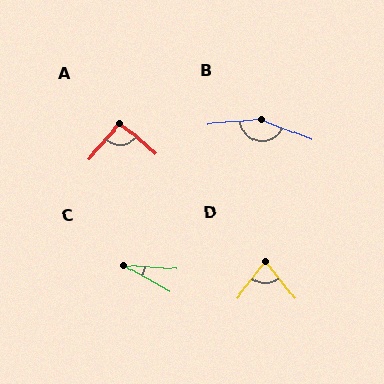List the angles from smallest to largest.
C (24°), D (77°), A (90°), B (153°).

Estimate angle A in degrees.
Approximately 90 degrees.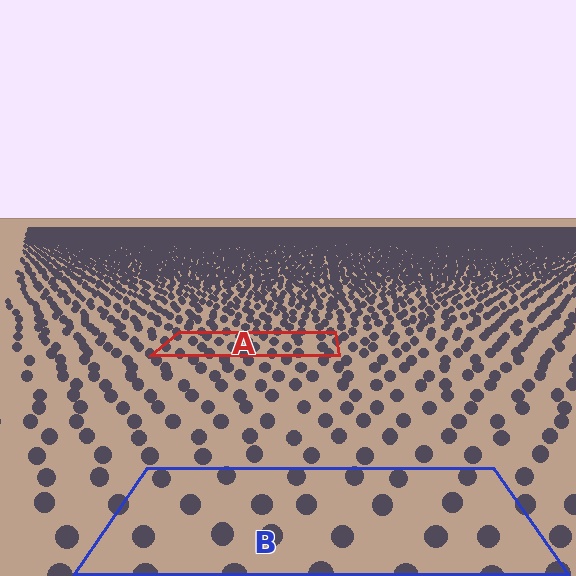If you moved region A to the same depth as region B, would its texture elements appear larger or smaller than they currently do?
They would appear larger. At a closer depth, the same texture elements are projected at a bigger on-screen size.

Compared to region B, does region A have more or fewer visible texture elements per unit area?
Region A has more texture elements per unit area — they are packed more densely because it is farther away.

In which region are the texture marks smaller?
The texture marks are smaller in region A, because it is farther away.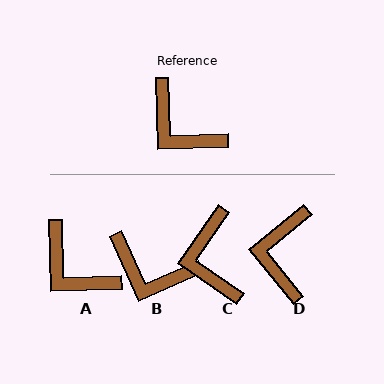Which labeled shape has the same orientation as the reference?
A.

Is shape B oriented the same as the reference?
No, it is off by about 23 degrees.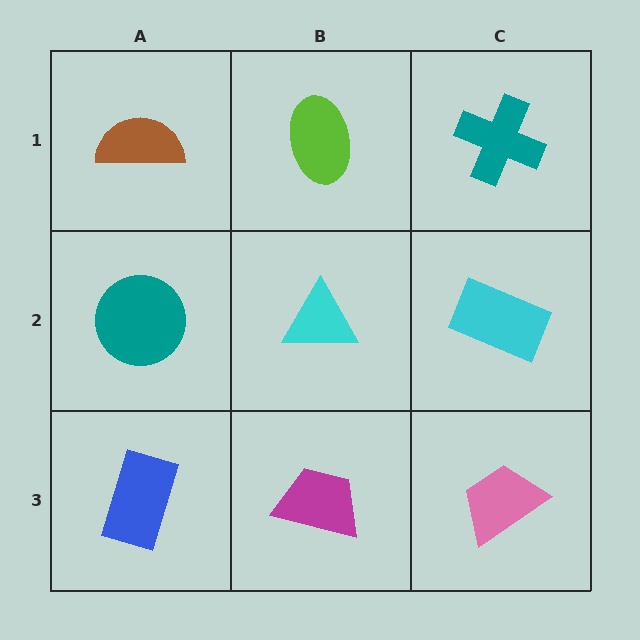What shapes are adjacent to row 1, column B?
A cyan triangle (row 2, column B), a brown semicircle (row 1, column A), a teal cross (row 1, column C).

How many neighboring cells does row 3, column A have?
2.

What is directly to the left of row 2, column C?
A cyan triangle.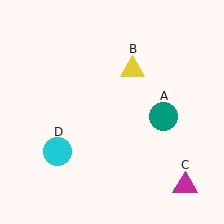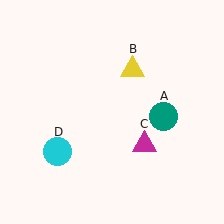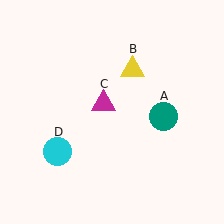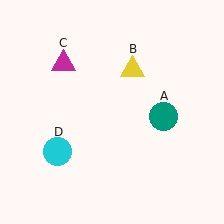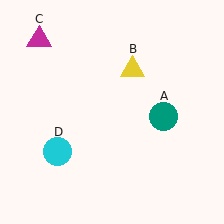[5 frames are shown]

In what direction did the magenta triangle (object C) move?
The magenta triangle (object C) moved up and to the left.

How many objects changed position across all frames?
1 object changed position: magenta triangle (object C).